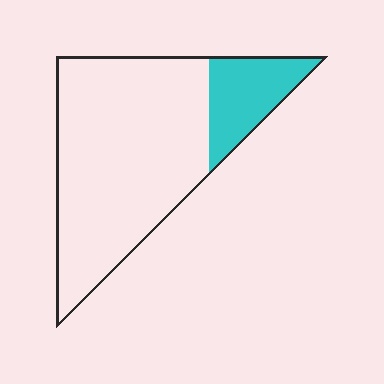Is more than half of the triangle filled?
No.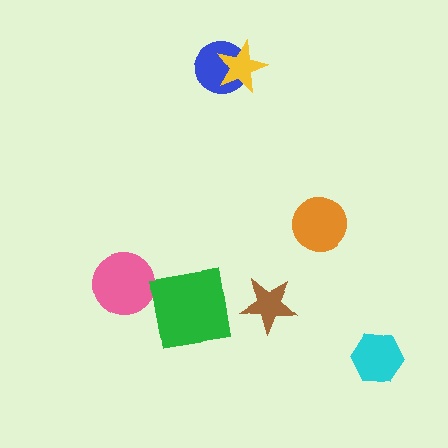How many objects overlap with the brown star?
0 objects overlap with the brown star.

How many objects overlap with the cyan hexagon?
0 objects overlap with the cyan hexagon.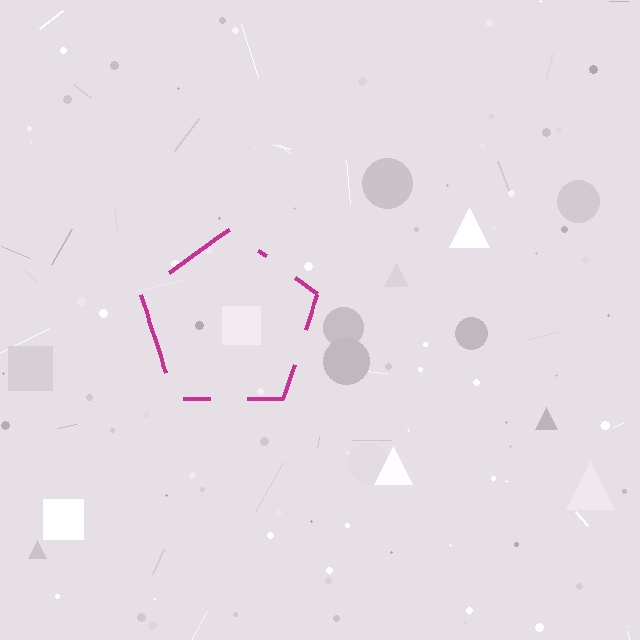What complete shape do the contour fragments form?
The contour fragments form a pentagon.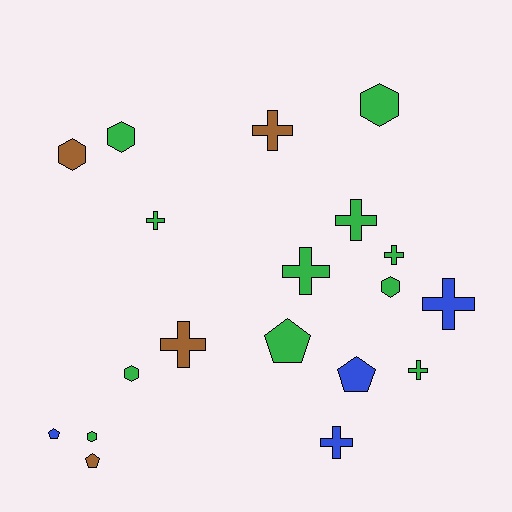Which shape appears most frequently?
Cross, with 9 objects.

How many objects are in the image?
There are 19 objects.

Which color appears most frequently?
Green, with 11 objects.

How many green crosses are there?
There are 5 green crosses.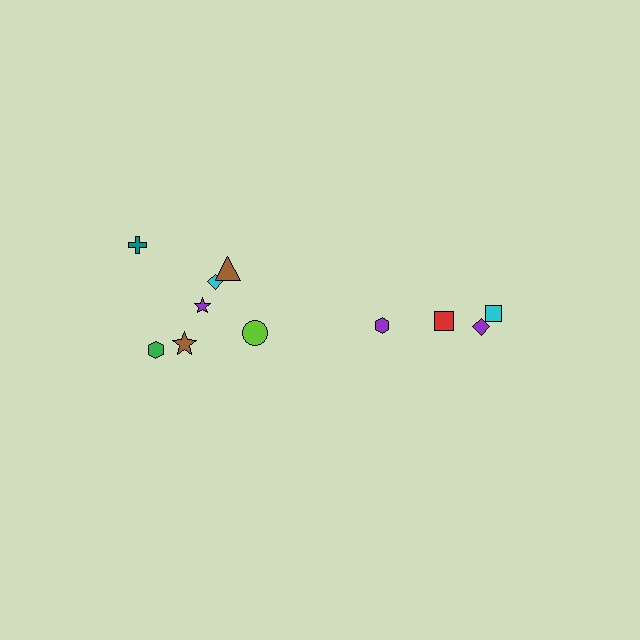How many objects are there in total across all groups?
There are 11 objects.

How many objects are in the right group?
There are 4 objects.